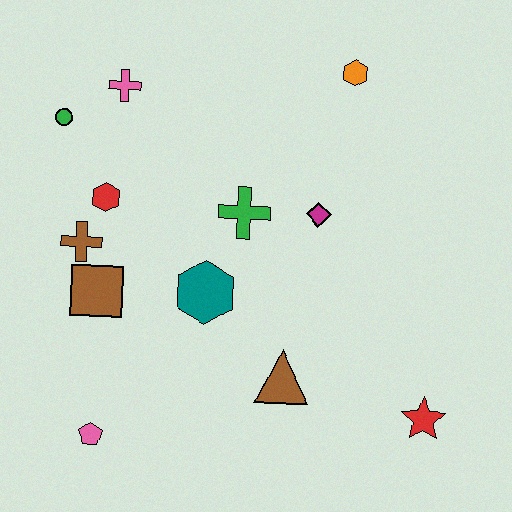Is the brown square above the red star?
Yes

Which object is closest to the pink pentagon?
The brown square is closest to the pink pentagon.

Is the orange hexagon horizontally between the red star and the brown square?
Yes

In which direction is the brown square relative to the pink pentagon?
The brown square is above the pink pentagon.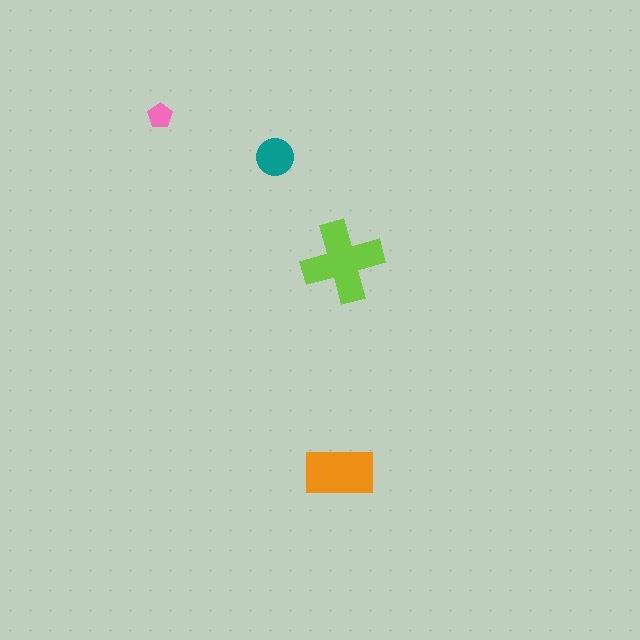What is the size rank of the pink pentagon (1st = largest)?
4th.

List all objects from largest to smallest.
The lime cross, the orange rectangle, the teal circle, the pink pentagon.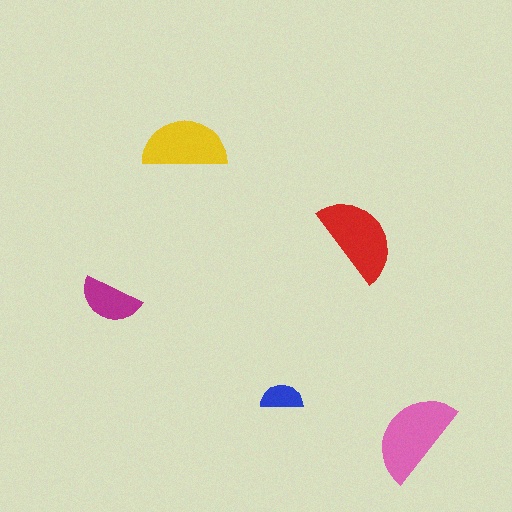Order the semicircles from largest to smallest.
the pink one, the red one, the yellow one, the magenta one, the blue one.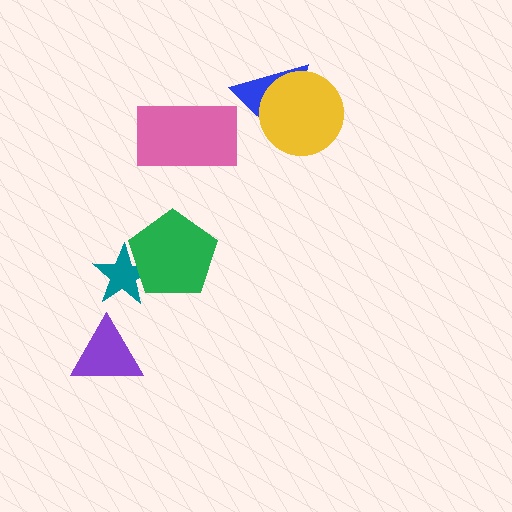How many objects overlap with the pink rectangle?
0 objects overlap with the pink rectangle.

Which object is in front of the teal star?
The green pentagon is in front of the teal star.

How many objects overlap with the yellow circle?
1 object overlaps with the yellow circle.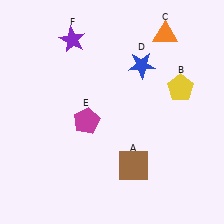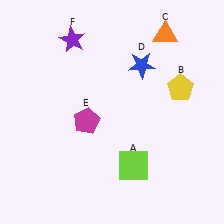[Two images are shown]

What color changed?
The square (A) changed from brown in Image 1 to lime in Image 2.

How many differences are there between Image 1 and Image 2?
There is 1 difference between the two images.